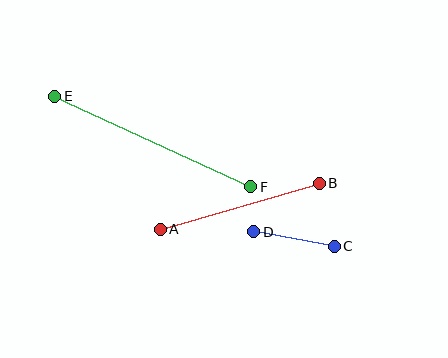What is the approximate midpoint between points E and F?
The midpoint is at approximately (153, 142) pixels.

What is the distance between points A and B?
The distance is approximately 166 pixels.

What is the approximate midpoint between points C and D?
The midpoint is at approximately (294, 239) pixels.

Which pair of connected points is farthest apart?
Points E and F are farthest apart.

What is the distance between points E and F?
The distance is approximately 216 pixels.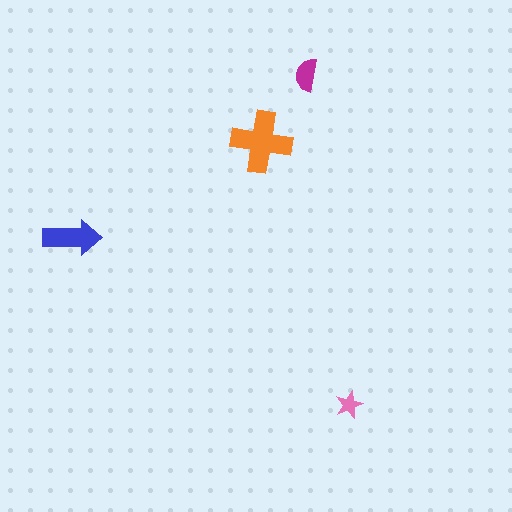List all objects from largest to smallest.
The orange cross, the blue arrow, the magenta semicircle, the pink star.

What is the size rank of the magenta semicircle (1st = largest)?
3rd.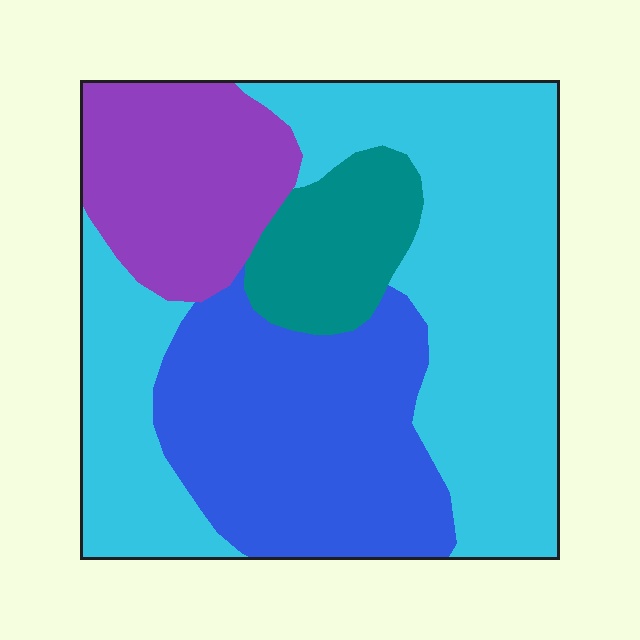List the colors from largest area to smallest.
From largest to smallest: cyan, blue, purple, teal.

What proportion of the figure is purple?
Purple takes up about one sixth (1/6) of the figure.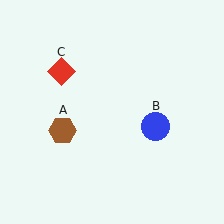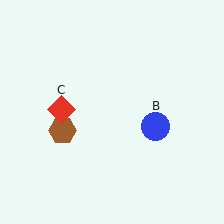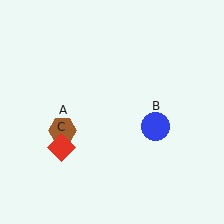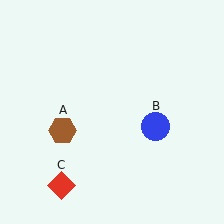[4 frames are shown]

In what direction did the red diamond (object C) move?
The red diamond (object C) moved down.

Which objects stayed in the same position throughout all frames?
Brown hexagon (object A) and blue circle (object B) remained stationary.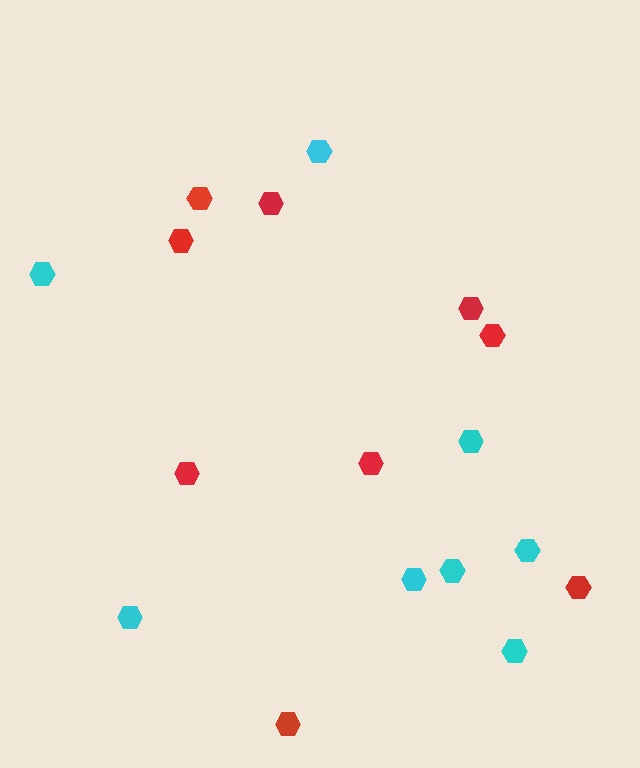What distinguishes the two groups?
There are 2 groups: one group of red hexagons (9) and one group of cyan hexagons (8).